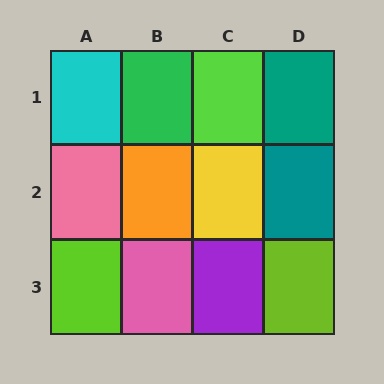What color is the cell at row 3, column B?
Pink.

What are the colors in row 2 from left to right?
Pink, orange, yellow, teal.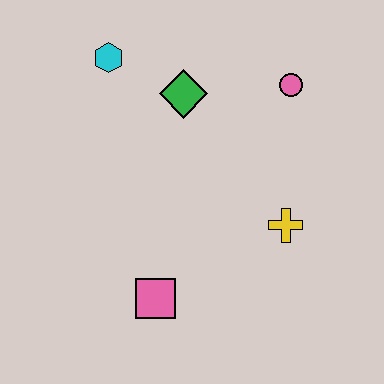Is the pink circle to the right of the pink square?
Yes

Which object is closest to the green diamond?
The cyan hexagon is closest to the green diamond.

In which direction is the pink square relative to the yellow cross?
The pink square is to the left of the yellow cross.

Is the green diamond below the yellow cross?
No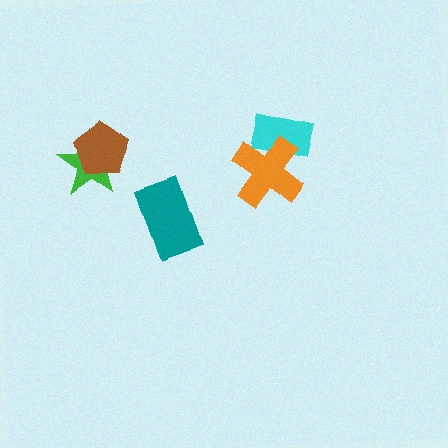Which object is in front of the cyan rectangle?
The orange cross is in front of the cyan rectangle.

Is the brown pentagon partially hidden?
No, no other shape covers it.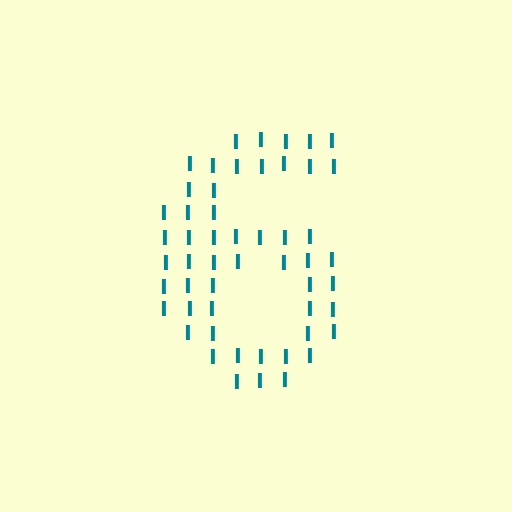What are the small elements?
The small elements are letter I's.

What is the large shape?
The large shape is the digit 6.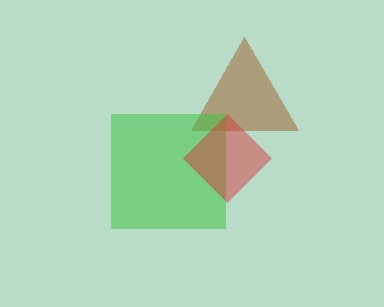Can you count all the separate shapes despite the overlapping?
Yes, there are 3 separate shapes.